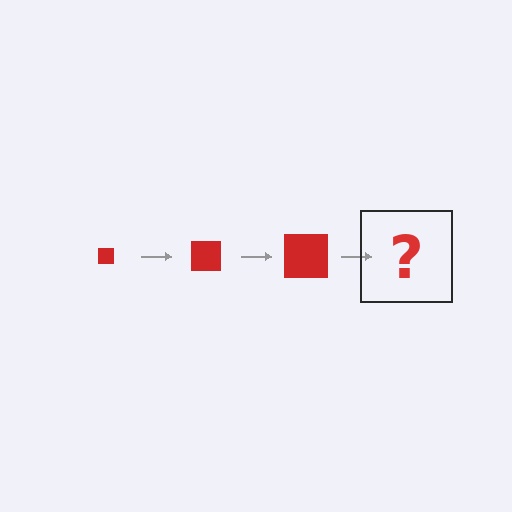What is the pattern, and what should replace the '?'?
The pattern is that the square gets progressively larger each step. The '?' should be a red square, larger than the previous one.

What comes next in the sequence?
The next element should be a red square, larger than the previous one.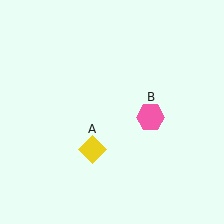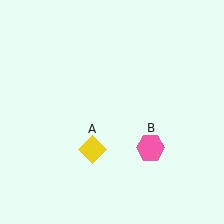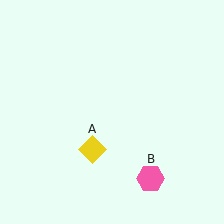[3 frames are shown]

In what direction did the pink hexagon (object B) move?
The pink hexagon (object B) moved down.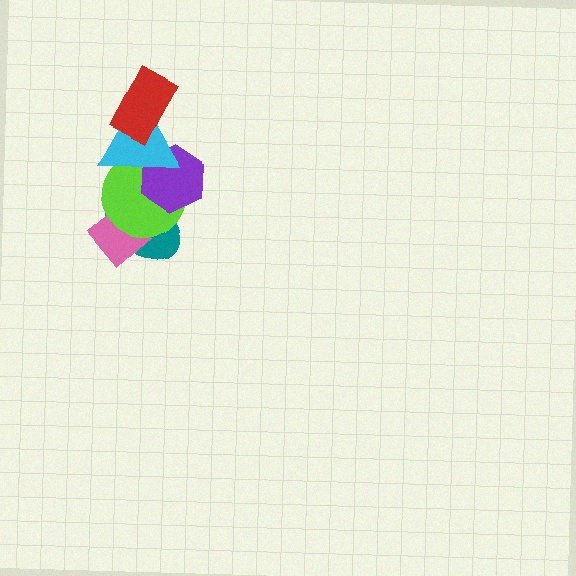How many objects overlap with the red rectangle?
1 object overlaps with the red rectangle.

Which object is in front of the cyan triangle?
The red rectangle is in front of the cyan triangle.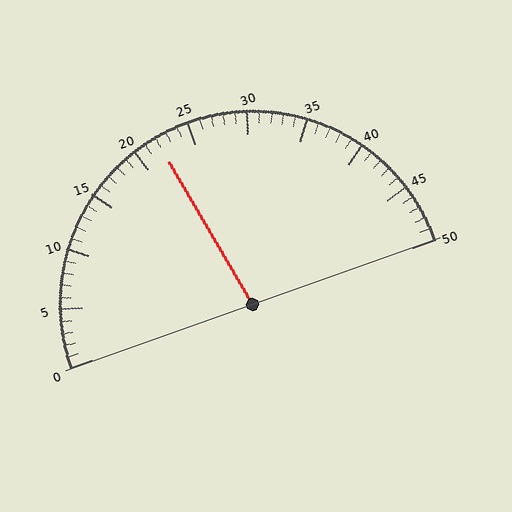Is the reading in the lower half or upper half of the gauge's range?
The reading is in the lower half of the range (0 to 50).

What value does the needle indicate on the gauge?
The needle indicates approximately 22.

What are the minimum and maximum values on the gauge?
The gauge ranges from 0 to 50.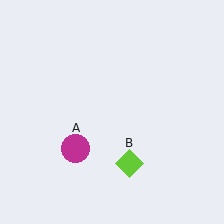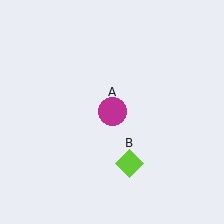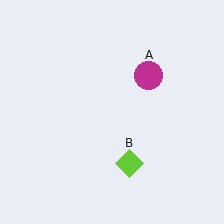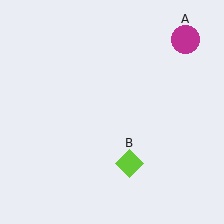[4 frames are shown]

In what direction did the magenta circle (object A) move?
The magenta circle (object A) moved up and to the right.